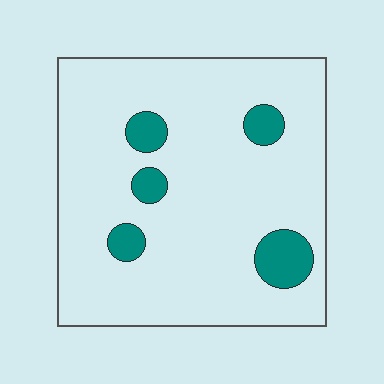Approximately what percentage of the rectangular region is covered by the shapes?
Approximately 10%.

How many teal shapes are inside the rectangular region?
5.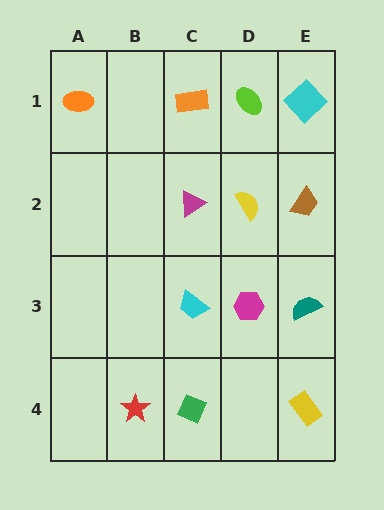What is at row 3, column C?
A cyan trapezoid.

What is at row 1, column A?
An orange ellipse.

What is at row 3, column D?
A magenta hexagon.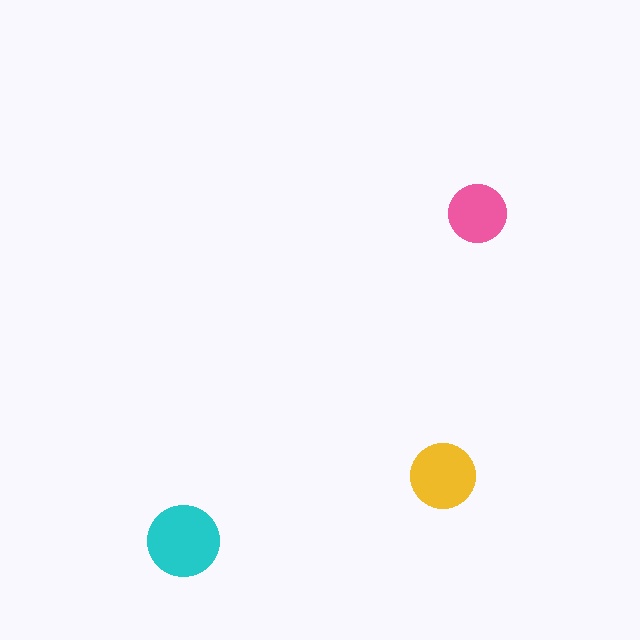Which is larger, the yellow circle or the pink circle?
The yellow one.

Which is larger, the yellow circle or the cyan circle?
The cyan one.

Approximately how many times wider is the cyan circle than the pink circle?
About 1.5 times wider.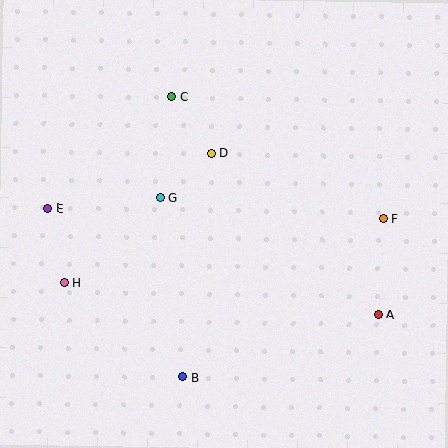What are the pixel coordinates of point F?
Point F is at (383, 219).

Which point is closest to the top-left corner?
Point C is closest to the top-left corner.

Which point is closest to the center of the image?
Point G at (161, 198) is closest to the center.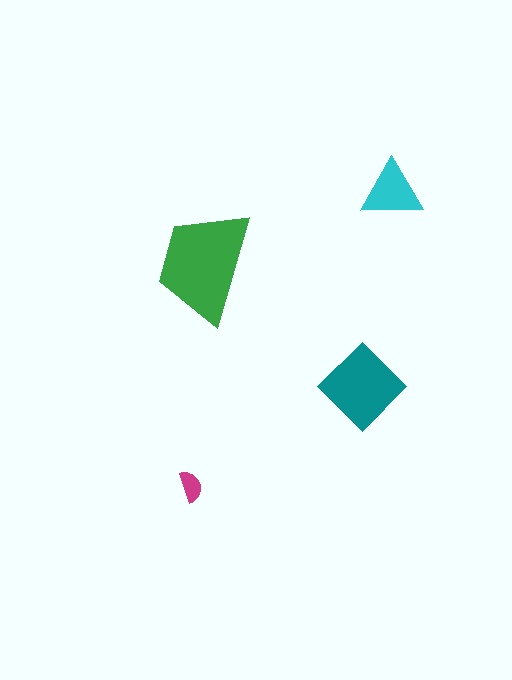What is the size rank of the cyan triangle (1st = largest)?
3rd.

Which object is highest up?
The cyan triangle is topmost.